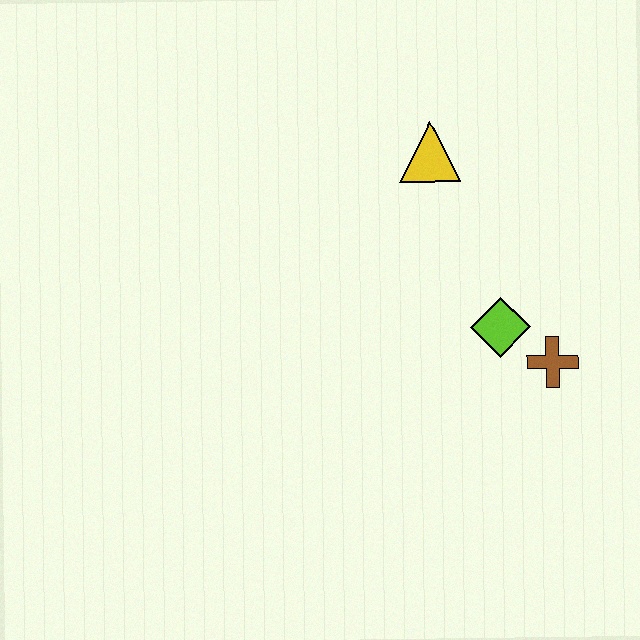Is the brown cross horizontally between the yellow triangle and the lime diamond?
No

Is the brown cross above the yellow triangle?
No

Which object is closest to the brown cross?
The lime diamond is closest to the brown cross.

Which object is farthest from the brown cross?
The yellow triangle is farthest from the brown cross.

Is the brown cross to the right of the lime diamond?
Yes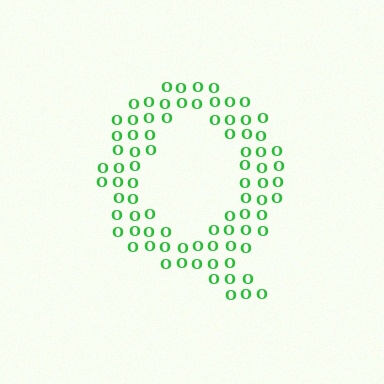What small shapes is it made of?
It is made of small letter O's.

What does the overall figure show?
The overall figure shows the letter Q.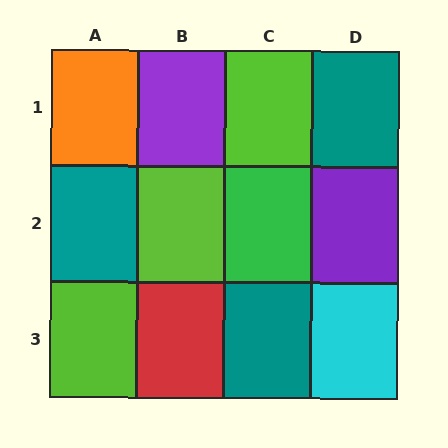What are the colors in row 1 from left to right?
Orange, purple, lime, teal.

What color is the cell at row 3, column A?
Lime.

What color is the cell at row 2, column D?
Purple.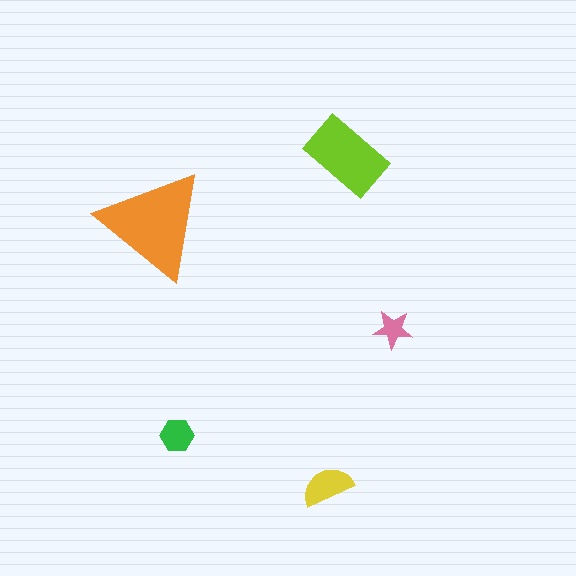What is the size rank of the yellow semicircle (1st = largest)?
3rd.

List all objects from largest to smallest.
The orange triangle, the lime rectangle, the yellow semicircle, the green hexagon, the pink star.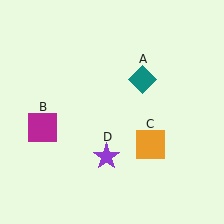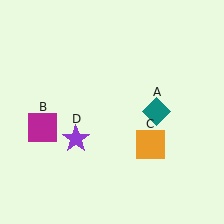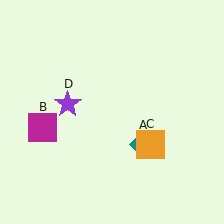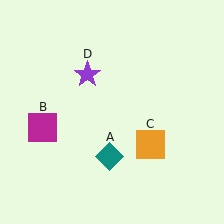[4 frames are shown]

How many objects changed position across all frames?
2 objects changed position: teal diamond (object A), purple star (object D).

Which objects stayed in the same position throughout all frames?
Magenta square (object B) and orange square (object C) remained stationary.